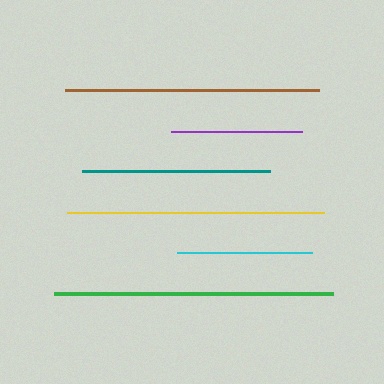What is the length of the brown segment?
The brown segment is approximately 254 pixels long.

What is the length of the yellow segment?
The yellow segment is approximately 257 pixels long.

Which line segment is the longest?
The green line is the longest at approximately 279 pixels.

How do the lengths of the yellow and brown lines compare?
The yellow and brown lines are approximately the same length.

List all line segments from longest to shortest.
From longest to shortest: green, yellow, brown, teal, cyan, purple.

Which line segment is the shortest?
The purple line is the shortest at approximately 131 pixels.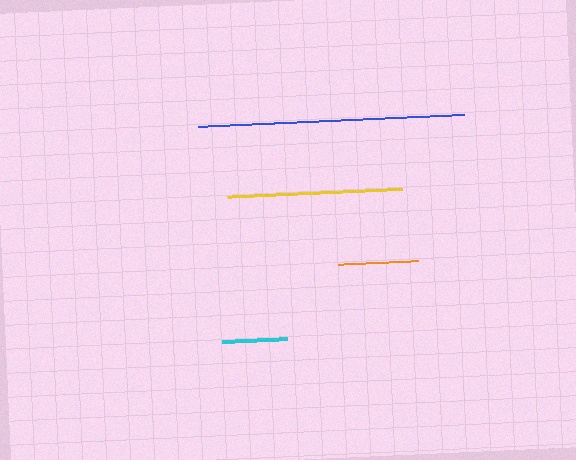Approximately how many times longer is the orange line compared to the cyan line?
The orange line is approximately 1.2 times the length of the cyan line.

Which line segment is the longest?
The blue line is the longest at approximately 266 pixels.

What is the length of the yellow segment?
The yellow segment is approximately 176 pixels long.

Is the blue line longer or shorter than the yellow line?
The blue line is longer than the yellow line.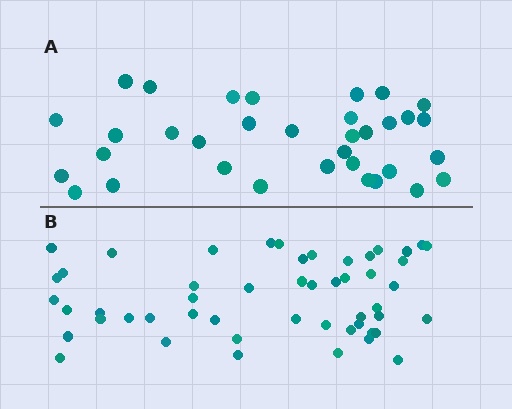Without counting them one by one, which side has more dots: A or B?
Region B (the bottom region) has more dots.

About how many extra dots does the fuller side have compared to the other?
Region B has approximately 15 more dots than region A.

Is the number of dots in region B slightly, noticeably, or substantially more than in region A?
Region B has substantially more. The ratio is roughly 1.5 to 1.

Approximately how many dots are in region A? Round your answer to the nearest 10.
About 30 dots. (The exact count is 34, which rounds to 30.)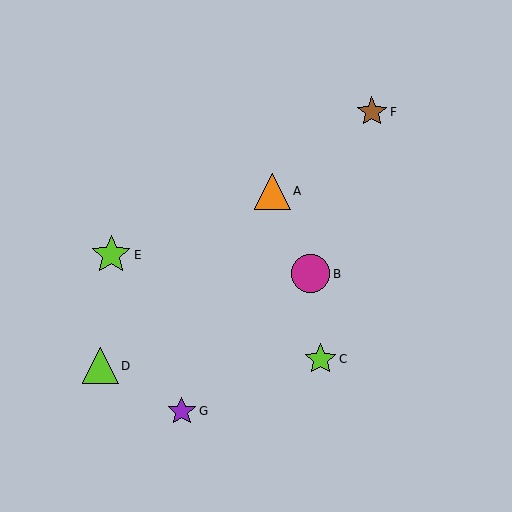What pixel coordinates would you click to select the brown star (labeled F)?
Click at (372, 112) to select the brown star F.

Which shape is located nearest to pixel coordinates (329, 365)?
The lime star (labeled C) at (320, 359) is nearest to that location.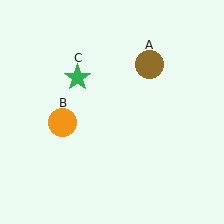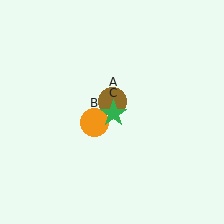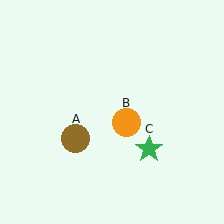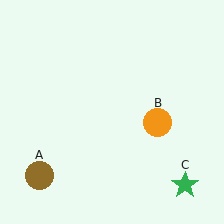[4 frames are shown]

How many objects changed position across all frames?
3 objects changed position: brown circle (object A), orange circle (object B), green star (object C).